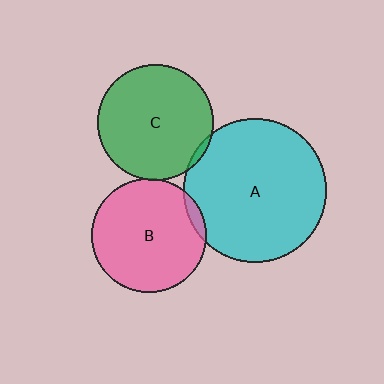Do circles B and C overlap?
Yes.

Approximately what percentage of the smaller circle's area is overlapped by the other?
Approximately 5%.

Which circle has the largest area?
Circle A (cyan).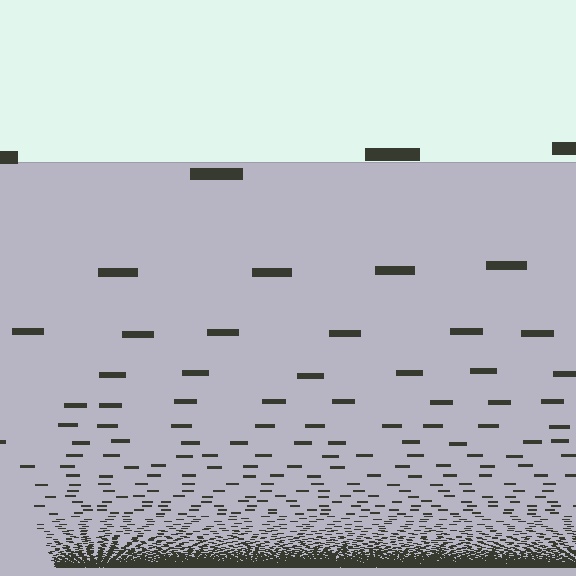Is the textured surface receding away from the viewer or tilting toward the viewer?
The surface appears to tilt toward the viewer. Texture elements get larger and sparser toward the top.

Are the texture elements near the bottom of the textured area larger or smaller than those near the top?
Smaller. The gradient is inverted — elements near the bottom are smaller and denser.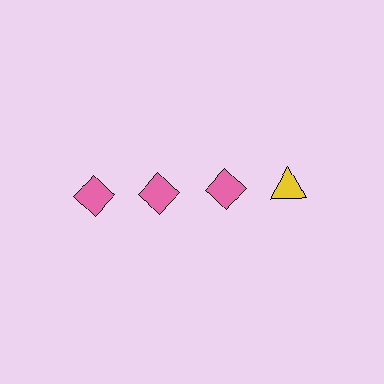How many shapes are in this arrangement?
There are 4 shapes arranged in a grid pattern.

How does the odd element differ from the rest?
It differs in both color (yellow instead of pink) and shape (triangle instead of diamond).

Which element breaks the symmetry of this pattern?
The yellow triangle in the top row, second from right column breaks the symmetry. All other shapes are pink diamonds.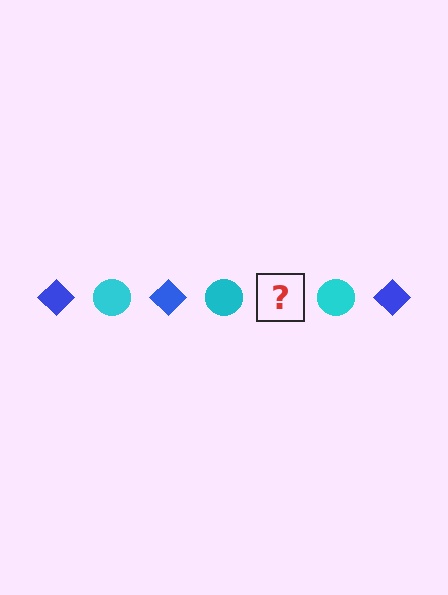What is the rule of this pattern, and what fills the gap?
The rule is that the pattern alternates between blue diamond and cyan circle. The gap should be filled with a blue diamond.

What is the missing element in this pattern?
The missing element is a blue diamond.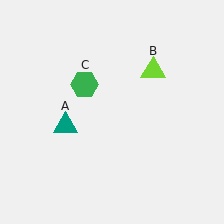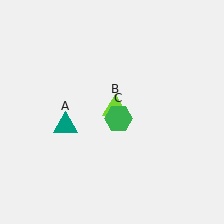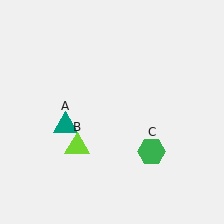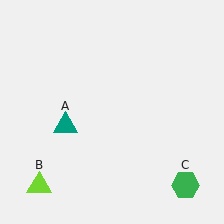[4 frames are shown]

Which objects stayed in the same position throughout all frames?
Teal triangle (object A) remained stationary.